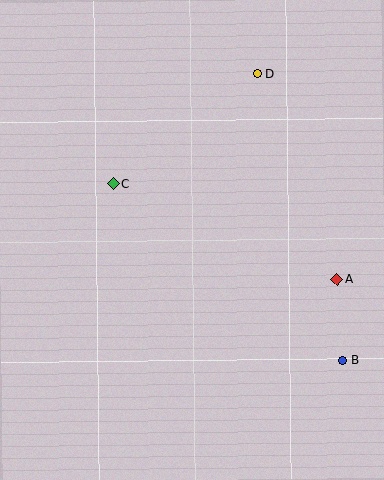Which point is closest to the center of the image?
Point C at (114, 183) is closest to the center.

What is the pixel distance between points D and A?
The distance between D and A is 220 pixels.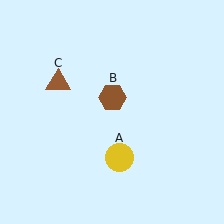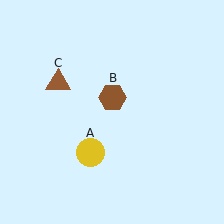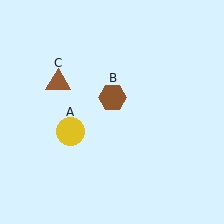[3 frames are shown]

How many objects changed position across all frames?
1 object changed position: yellow circle (object A).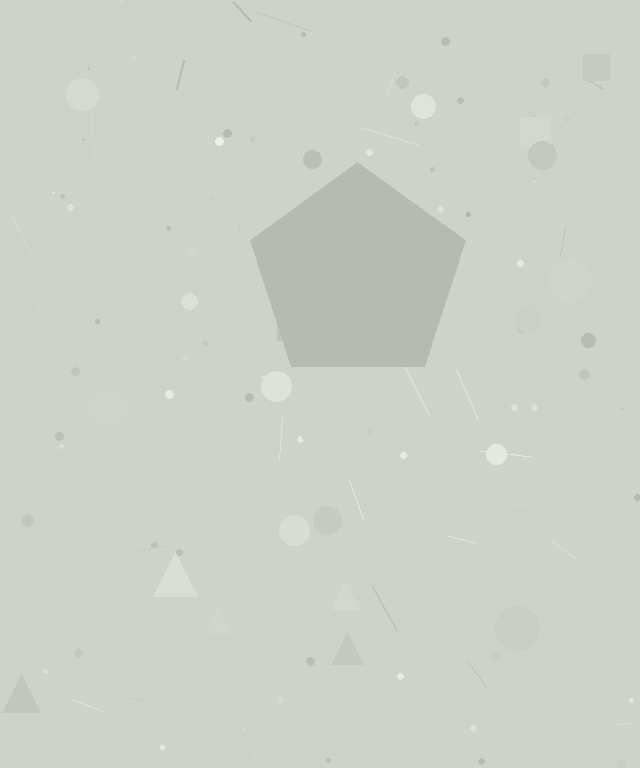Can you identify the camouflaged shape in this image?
The camouflaged shape is a pentagon.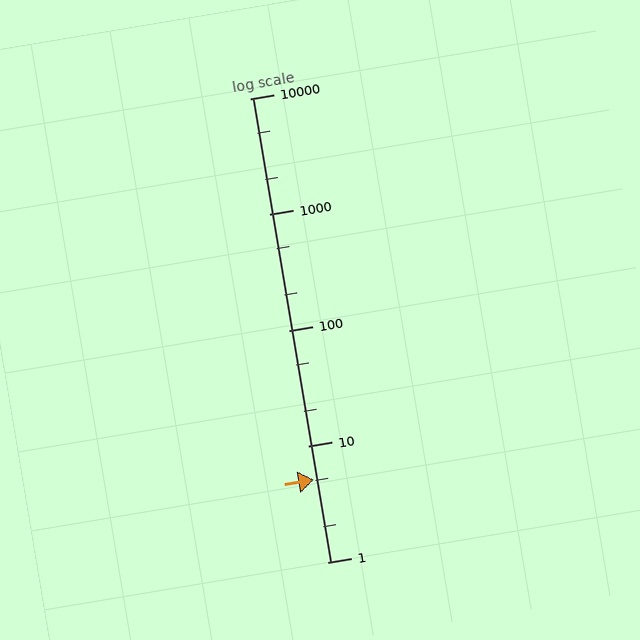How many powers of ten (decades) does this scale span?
The scale spans 4 decades, from 1 to 10000.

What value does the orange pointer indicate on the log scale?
The pointer indicates approximately 5.1.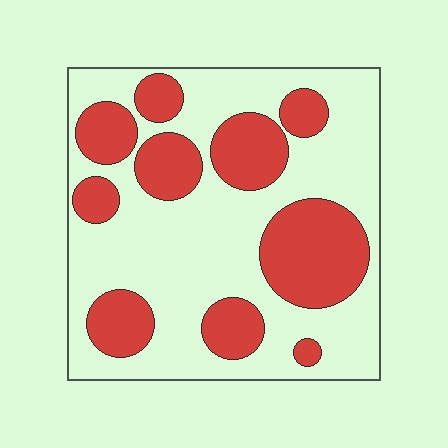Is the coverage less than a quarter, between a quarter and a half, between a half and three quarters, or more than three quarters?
Between a quarter and a half.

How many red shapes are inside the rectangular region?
10.